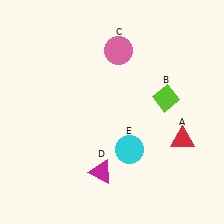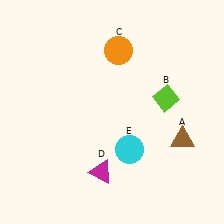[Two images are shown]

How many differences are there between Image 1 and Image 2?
There are 2 differences between the two images.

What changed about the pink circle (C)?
In Image 1, C is pink. In Image 2, it changed to orange.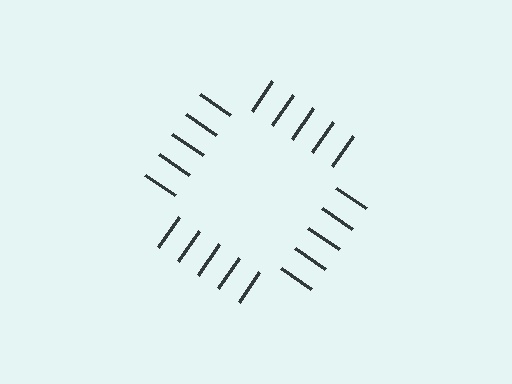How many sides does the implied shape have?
4 sides — the line-ends trace a square.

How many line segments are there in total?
20 — 5 along each of the 4 edges.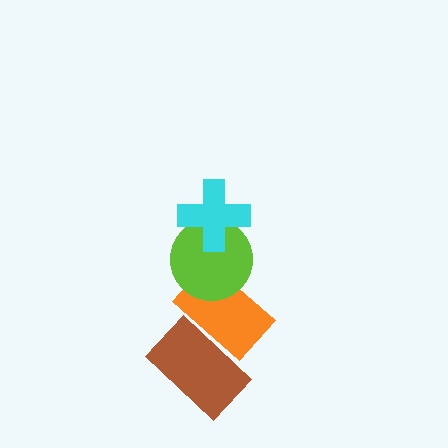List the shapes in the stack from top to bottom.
From top to bottom: the cyan cross, the lime circle, the orange rectangle, the brown rectangle.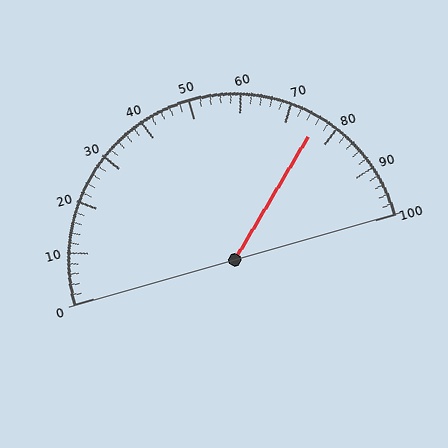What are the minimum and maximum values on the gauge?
The gauge ranges from 0 to 100.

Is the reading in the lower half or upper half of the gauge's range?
The reading is in the upper half of the range (0 to 100).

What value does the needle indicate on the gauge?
The needle indicates approximately 76.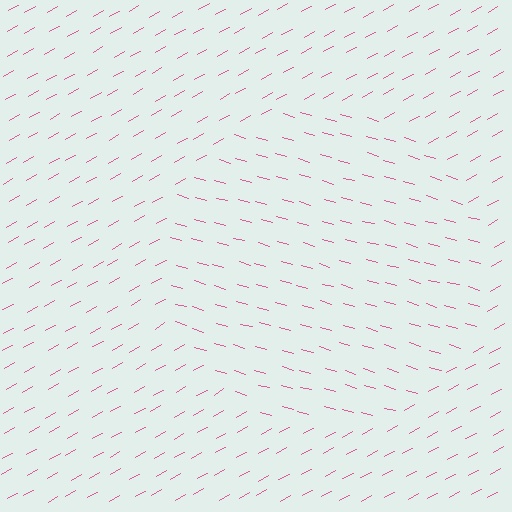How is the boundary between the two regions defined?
The boundary is defined purely by a change in line orientation (approximately 45 degrees difference). All lines are the same color and thickness.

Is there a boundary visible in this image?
Yes, there is a texture boundary formed by a change in line orientation.